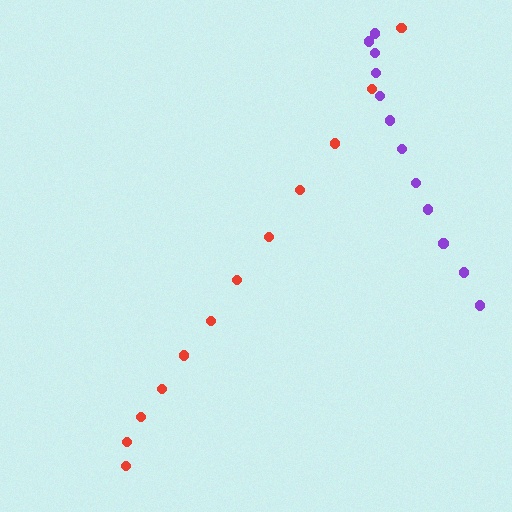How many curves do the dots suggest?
There are 2 distinct paths.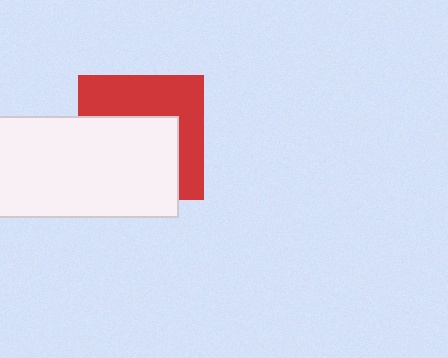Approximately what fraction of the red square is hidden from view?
Roughly 55% of the red square is hidden behind the white rectangle.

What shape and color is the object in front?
The object in front is a white rectangle.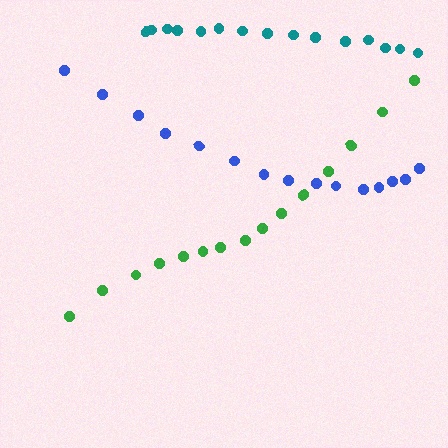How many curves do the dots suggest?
There are 3 distinct paths.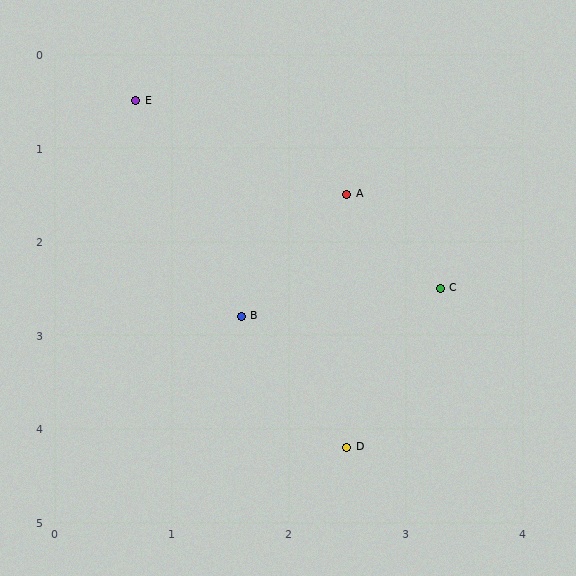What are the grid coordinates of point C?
Point C is at approximately (3.3, 2.5).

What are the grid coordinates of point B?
Point B is at approximately (1.6, 2.8).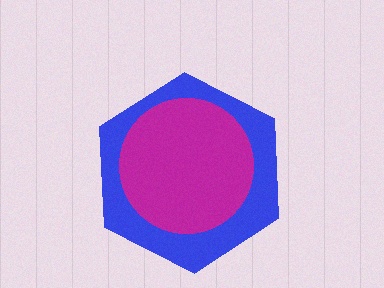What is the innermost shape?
The magenta circle.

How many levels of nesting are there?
2.